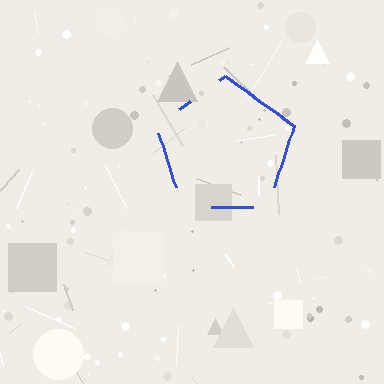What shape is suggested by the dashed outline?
The dashed outline suggests a pentagon.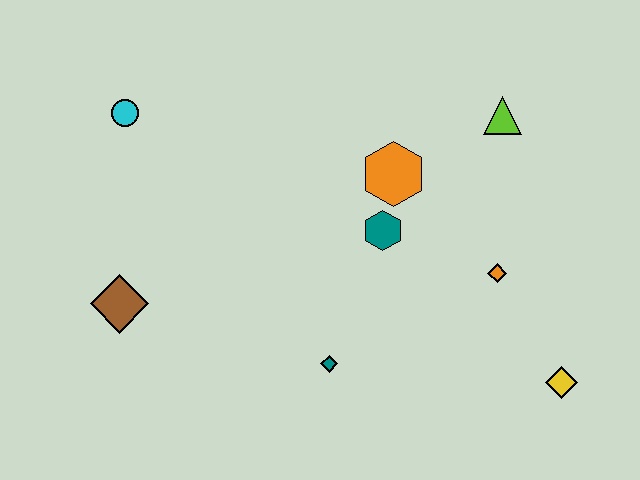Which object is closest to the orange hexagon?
The teal hexagon is closest to the orange hexagon.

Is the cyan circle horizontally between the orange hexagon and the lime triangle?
No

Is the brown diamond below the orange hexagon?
Yes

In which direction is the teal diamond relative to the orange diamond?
The teal diamond is to the left of the orange diamond.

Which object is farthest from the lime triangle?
The brown diamond is farthest from the lime triangle.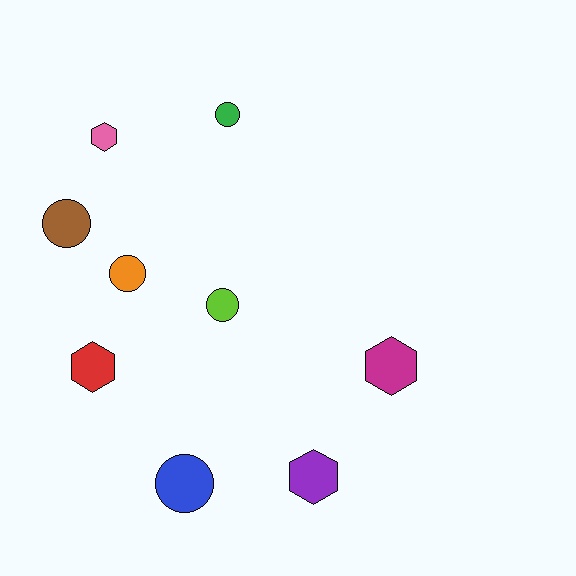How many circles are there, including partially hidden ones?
There are 5 circles.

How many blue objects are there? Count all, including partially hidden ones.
There is 1 blue object.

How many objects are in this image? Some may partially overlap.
There are 9 objects.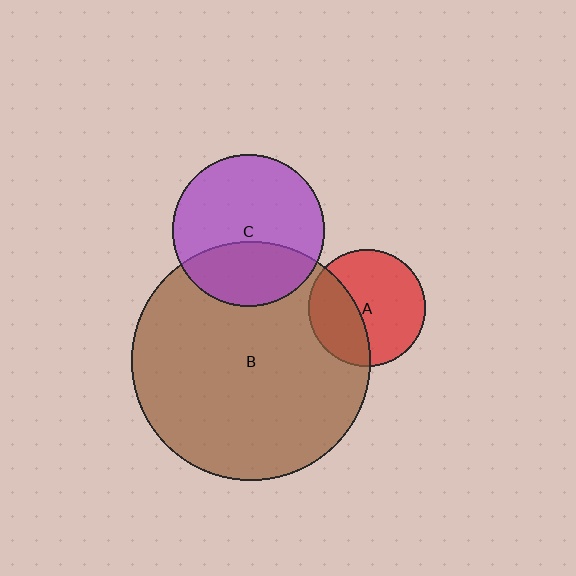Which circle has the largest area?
Circle B (brown).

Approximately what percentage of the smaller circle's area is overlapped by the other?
Approximately 35%.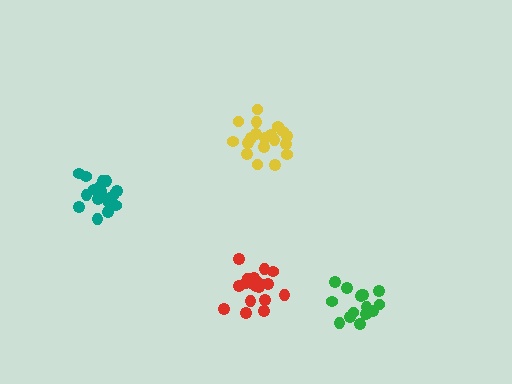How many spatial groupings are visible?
There are 4 spatial groupings.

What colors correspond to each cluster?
The clusters are colored: teal, yellow, green, red.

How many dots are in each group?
Group 1: 18 dots, Group 2: 20 dots, Group 3: 15 dots, Group 4: 19 dots (72 total).